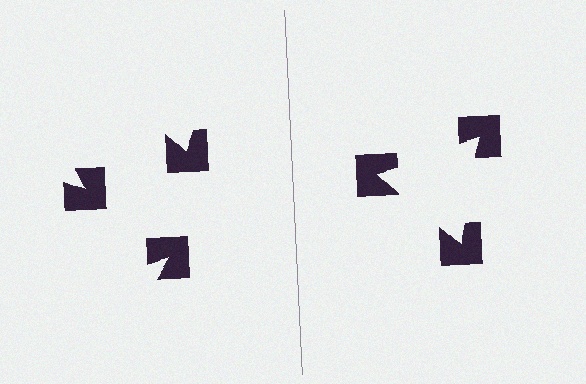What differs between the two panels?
The notched squares are positioned identically on both sides; only the wedge orientations differ. On the right they align to a triangle; on the left they are misaligned.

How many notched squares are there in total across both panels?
6 — 3 on each side.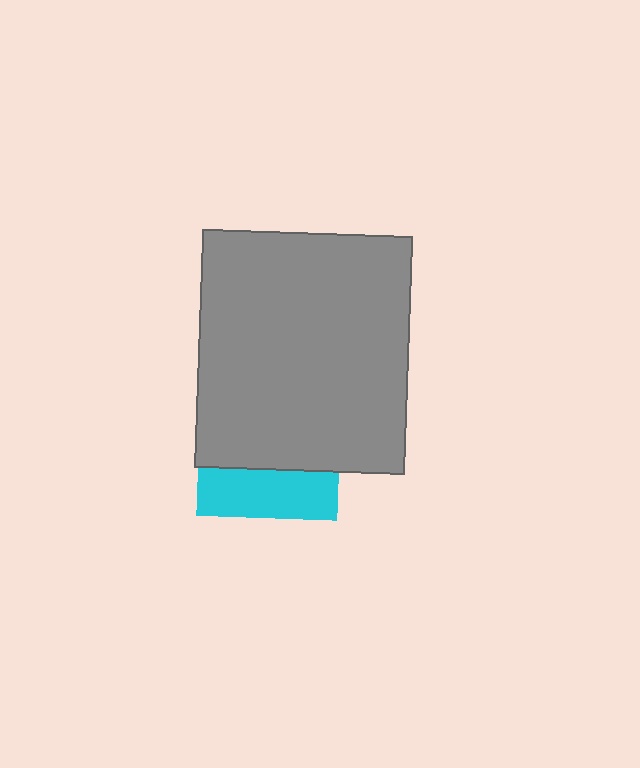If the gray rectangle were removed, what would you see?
You would see the complete cyan square.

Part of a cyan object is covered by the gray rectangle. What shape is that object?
It is a square.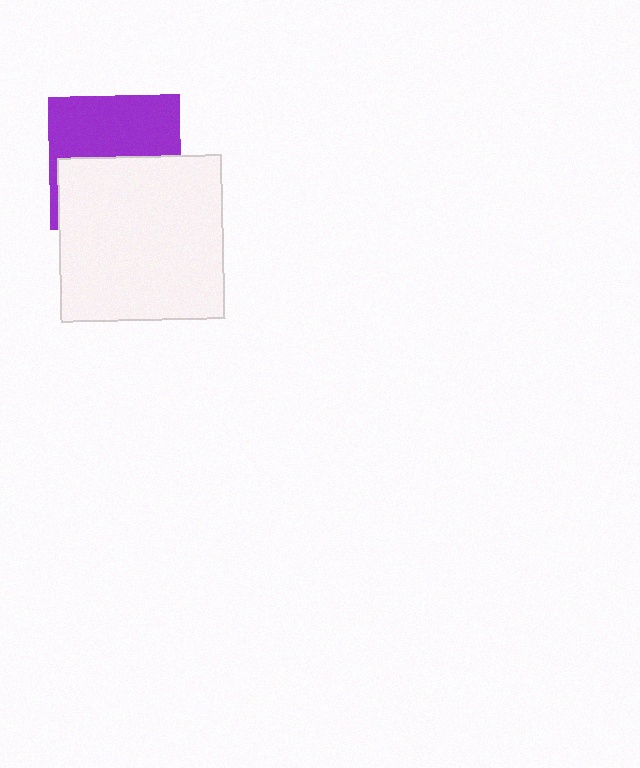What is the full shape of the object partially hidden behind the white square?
The partially hidden object is a purple square.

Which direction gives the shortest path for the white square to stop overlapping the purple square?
Moving down gives the shortest separation.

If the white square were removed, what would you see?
You would see the complete purple square.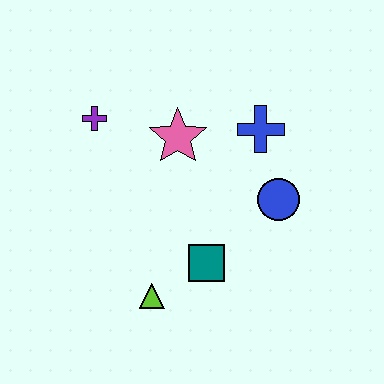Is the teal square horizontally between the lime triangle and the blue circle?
Yes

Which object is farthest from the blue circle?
The purple cross is farthest from the blue circle.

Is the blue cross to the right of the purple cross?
Yes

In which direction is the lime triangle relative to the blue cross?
The lime triangle is below the blue cross.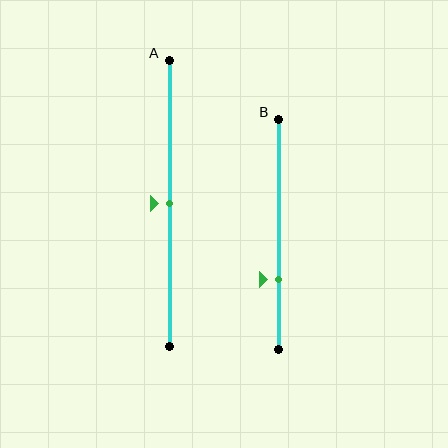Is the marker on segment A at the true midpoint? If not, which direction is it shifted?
Yes, the marker on segment A is at the true midpoint.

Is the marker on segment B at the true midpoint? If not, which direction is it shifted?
No, the marker on segment B is shifted downward by about 20% of the segment length.